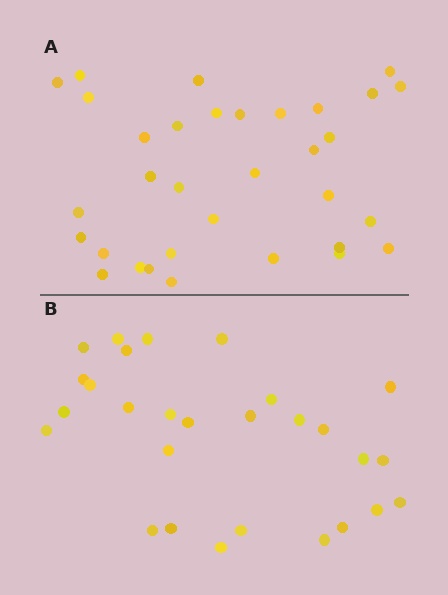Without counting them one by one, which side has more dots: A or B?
Region A (the top region) has more dots.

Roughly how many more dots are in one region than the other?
Region A has about 5 more dots than region B.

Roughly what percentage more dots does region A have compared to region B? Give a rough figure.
About 20% more.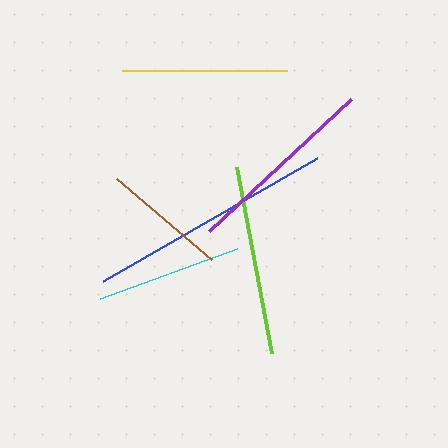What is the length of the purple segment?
The purple segment is approximately 194 pixels long.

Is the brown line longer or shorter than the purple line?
The purple line is longer than the brown line.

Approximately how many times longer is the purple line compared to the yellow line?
The purple line is approximately 1.2 times the length of the yellow line.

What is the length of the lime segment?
The lime segment is approximately 189 pixels long.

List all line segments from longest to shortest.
From longest to shortest: blue, purple, lime, yellow, cyan, brown.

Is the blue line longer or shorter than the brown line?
The blue line is longer than the brown line.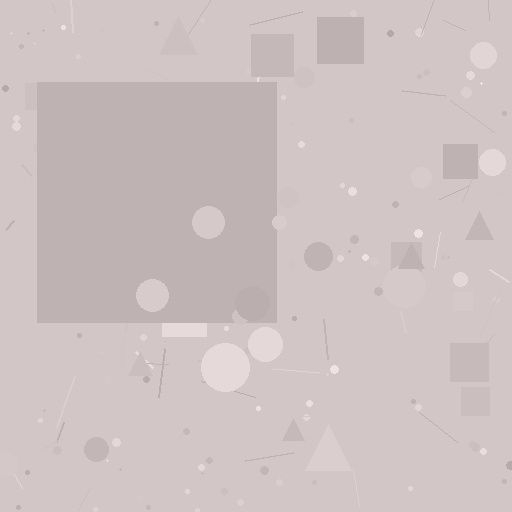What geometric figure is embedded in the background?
A square is embedded in the background.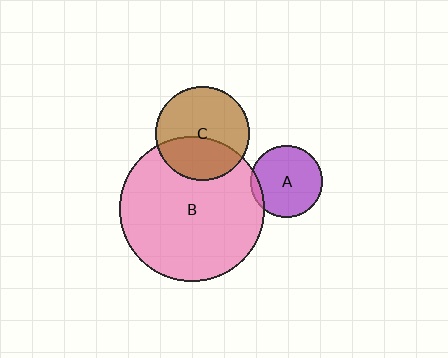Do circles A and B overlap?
Yes.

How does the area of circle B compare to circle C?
Approximately 2.4 times.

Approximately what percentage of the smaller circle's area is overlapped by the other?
Approximately 5%.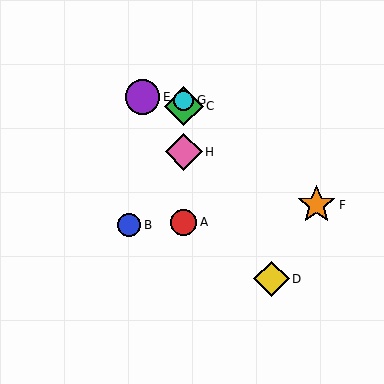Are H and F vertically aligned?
No, H is at x≈184 and F is at x≈317.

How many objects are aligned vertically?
4 objects (A, C, G, H) are aligned vertically.